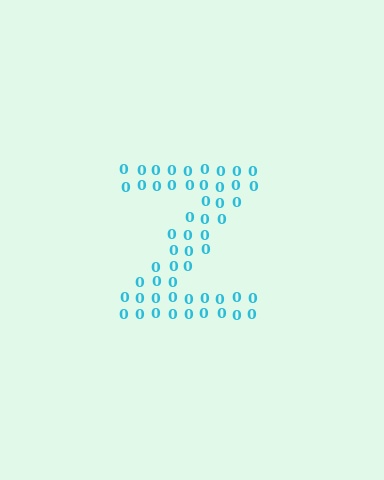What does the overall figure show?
The overall figure shows the letter Z.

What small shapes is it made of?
It is made of small digit 0's.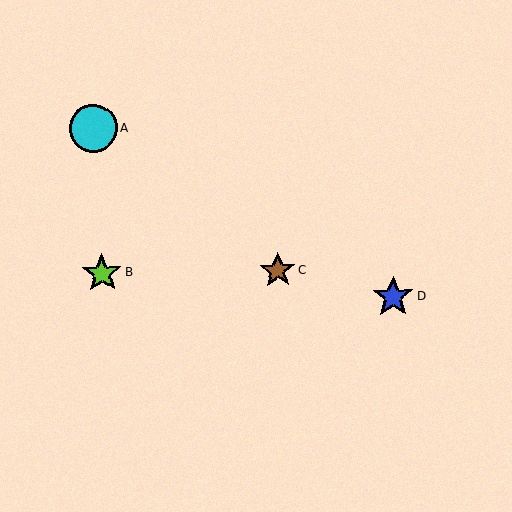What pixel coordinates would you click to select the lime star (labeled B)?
Click at (102, 273) to select the lime star B.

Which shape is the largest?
The cyan circle (labeled A) is the largest.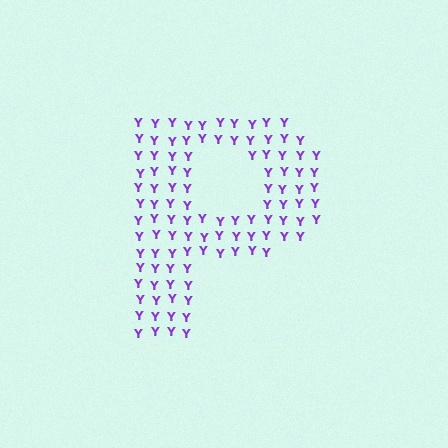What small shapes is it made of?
It is made of small letter Y's.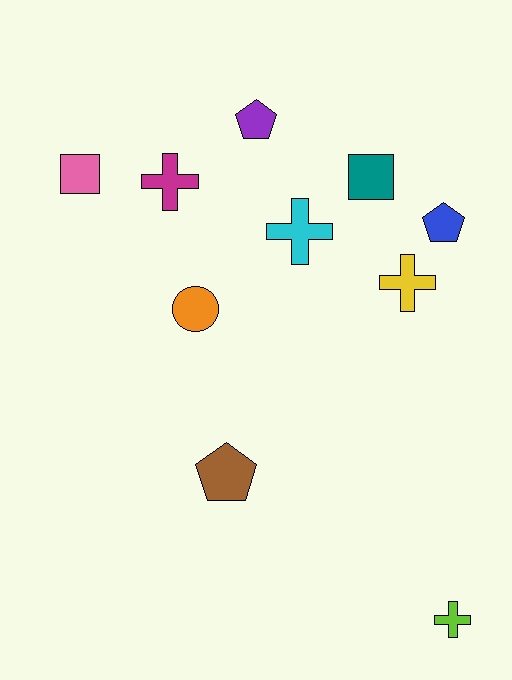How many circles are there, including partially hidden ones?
There is 1 circle.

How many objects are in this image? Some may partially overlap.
There are 10 objects.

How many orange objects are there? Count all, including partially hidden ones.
There is 1 orange object.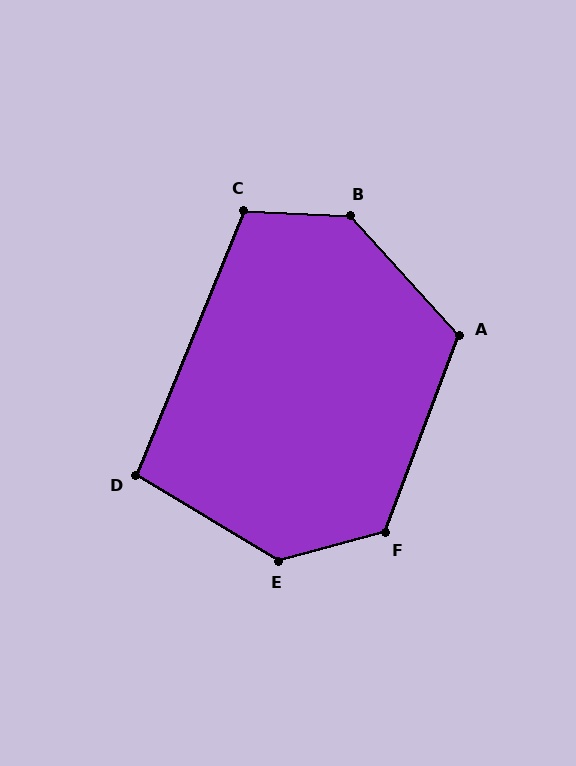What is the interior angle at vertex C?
Approximately 109 degrees (obtuse).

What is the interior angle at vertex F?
Approximately 126 degrees (obtuse).